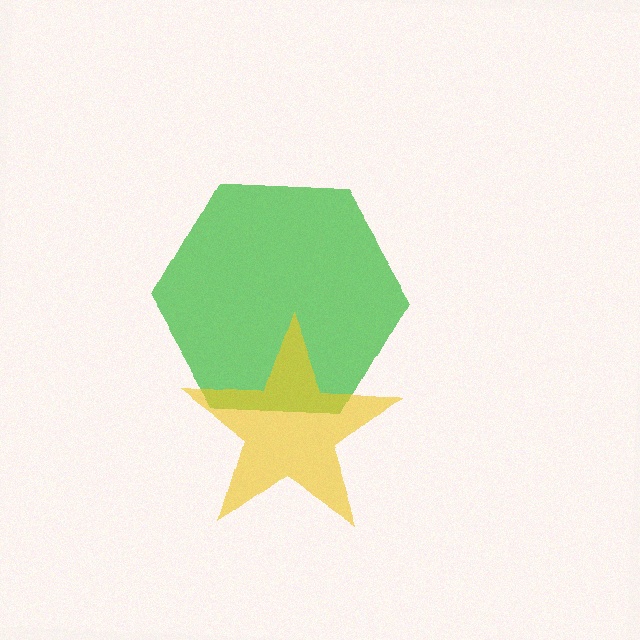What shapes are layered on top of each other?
The layered shapes are: a green hexagon, a yellow star.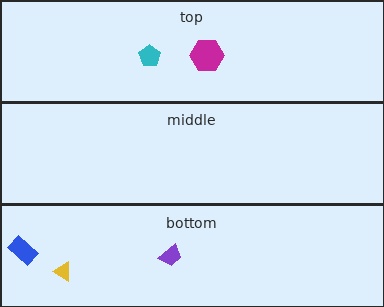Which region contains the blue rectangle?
The bottom region.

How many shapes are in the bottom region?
3.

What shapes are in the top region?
The magenta hexagon, the cyan pentagon.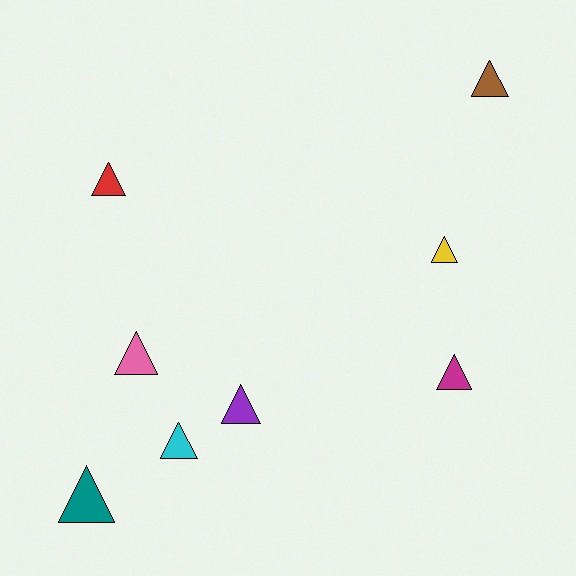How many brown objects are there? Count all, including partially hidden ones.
There is 1 brown object.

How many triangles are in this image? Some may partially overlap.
There are 8 triangles.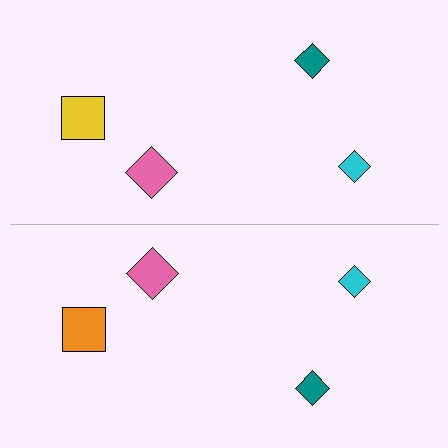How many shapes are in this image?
There are 8 shapes in this image.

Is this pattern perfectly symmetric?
No, the pattern is not perfectly symmetric. The orange square on the bottom side breaks the symmetry — its mirror counterpart is yellow.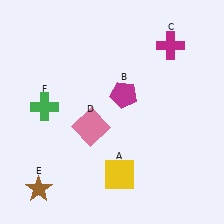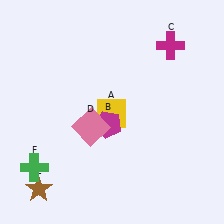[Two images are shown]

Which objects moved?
The objects that moved are: the yellow square (A), the magenta pentagon (B), the green cross (F).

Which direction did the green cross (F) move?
The green cross (F) moved down.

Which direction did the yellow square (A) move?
The yellow square (A) moved up.